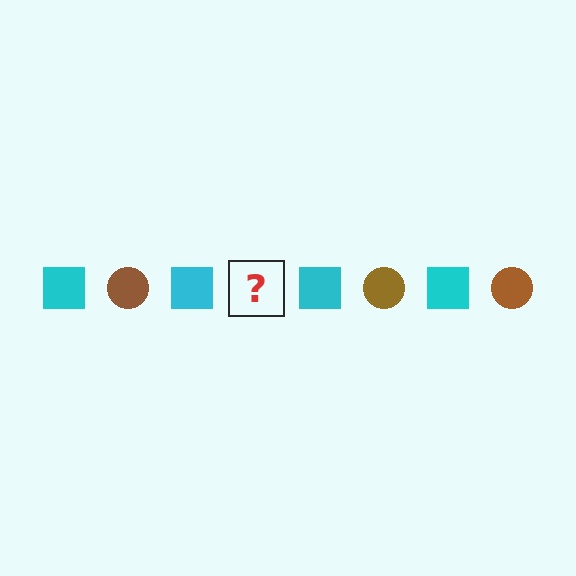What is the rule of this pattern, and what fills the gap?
The rule is that the pattern alternates between cyan square and brown circle. The gap should be filled with a brown circle.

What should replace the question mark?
The question mark should be replaced with a brown circle.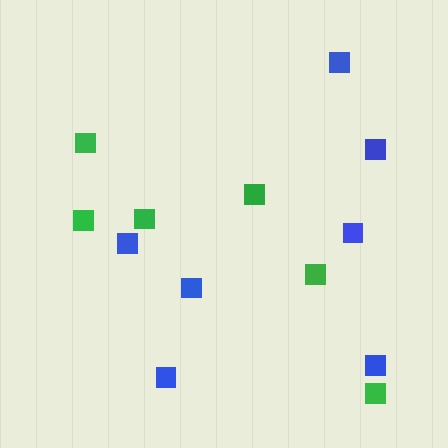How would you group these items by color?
There are 2 groups: one group of green squares (6) and one group of blue squares (7).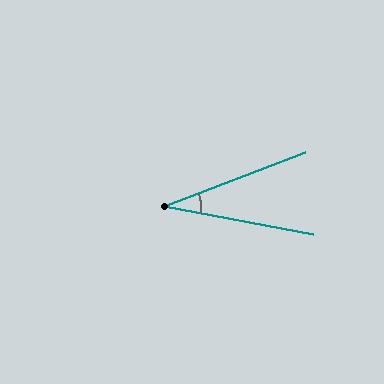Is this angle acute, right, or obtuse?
It is acute.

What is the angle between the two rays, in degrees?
Approximately 31 degrees.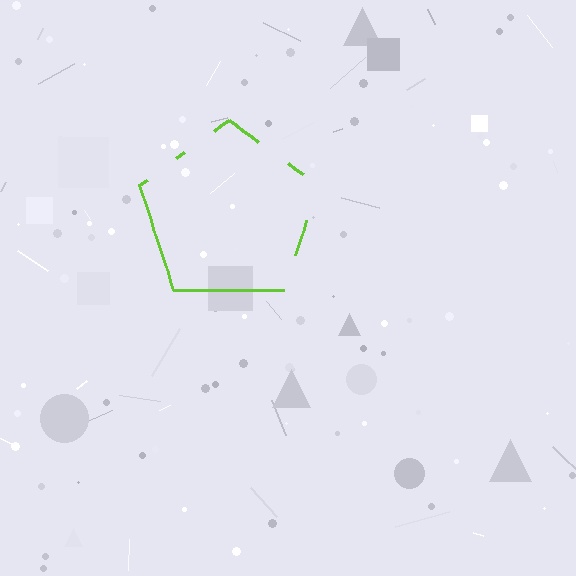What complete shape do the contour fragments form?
The contour fragments form a pentagon.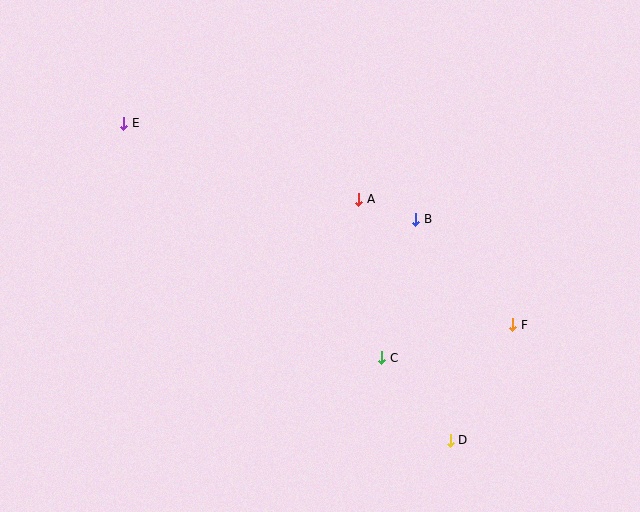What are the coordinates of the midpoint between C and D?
The midpoint between C and D is at (416, 399).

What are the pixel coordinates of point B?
Point B is at (416, 219).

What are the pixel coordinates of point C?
Point C is at (382, 358).